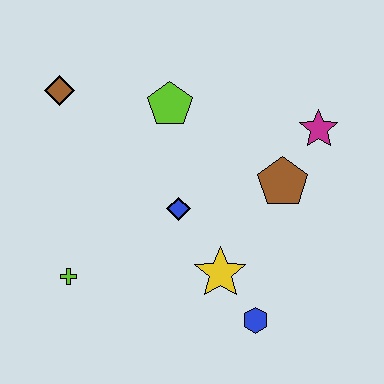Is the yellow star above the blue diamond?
No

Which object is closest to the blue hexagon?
The yellow star is closest to the blue hexagon.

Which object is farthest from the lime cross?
The magenta star is farthest from the lime cross.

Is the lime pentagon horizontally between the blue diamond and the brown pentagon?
No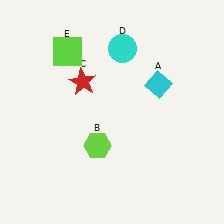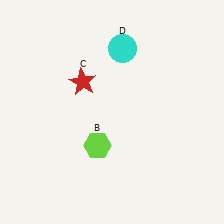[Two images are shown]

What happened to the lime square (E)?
The lime square (E) was removed in Image 2. It was in the top-left area of Image 1.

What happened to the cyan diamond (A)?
The cyan diamond (A) was removed in Image 2. It was in the top-right area of Image 1.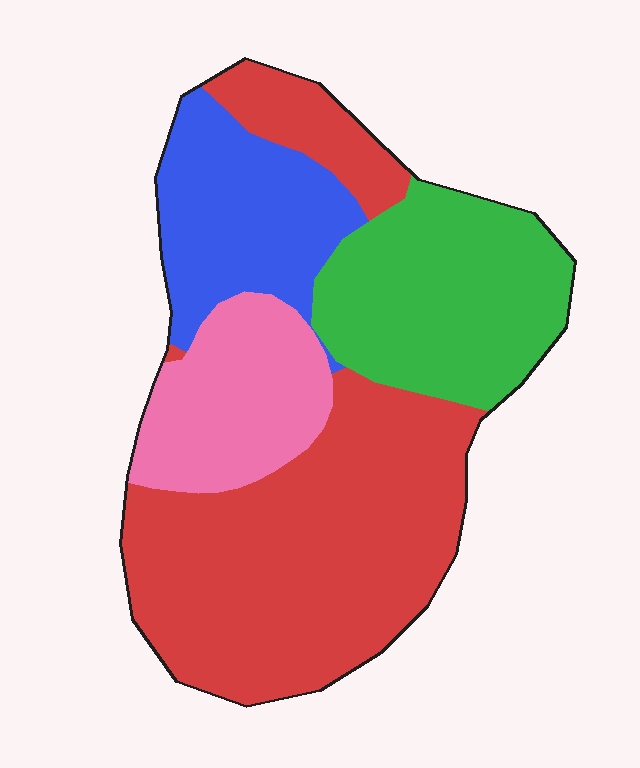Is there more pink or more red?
Red.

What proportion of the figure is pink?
Pink takes up less than a quarter of the figure.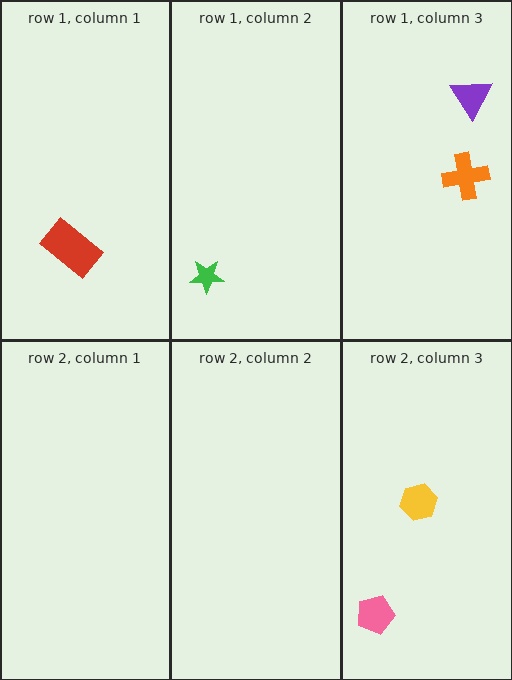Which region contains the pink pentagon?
The row 2, column 3 region.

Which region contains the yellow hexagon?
The row 2, column 3 region.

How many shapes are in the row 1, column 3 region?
2.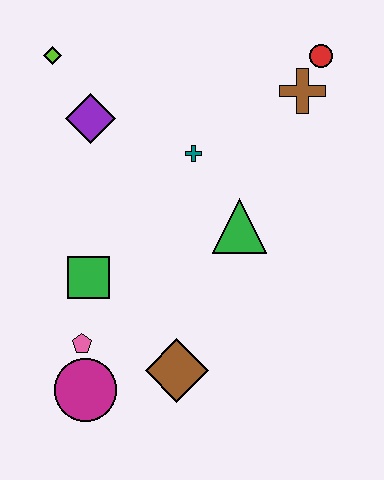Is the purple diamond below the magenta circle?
No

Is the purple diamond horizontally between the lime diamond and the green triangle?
Yes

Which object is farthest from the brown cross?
The magenta circle is farthest from the brown cross.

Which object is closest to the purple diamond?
The lime diamond is closest to the purple diamond.